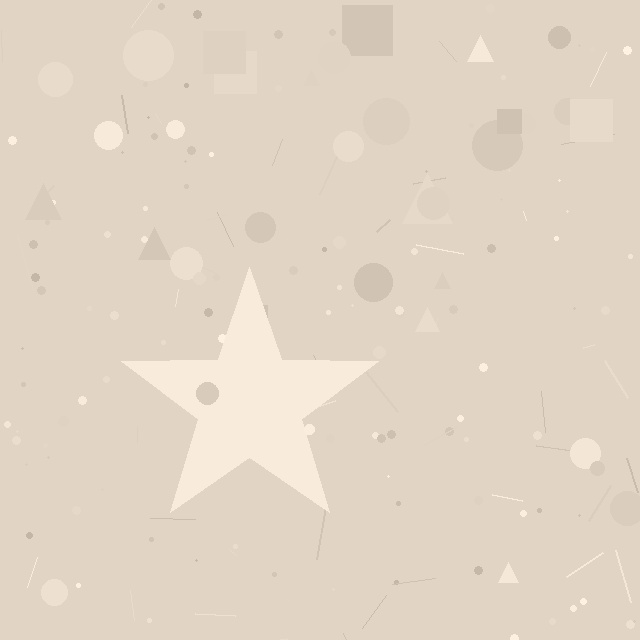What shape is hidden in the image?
A star is hidden in the image.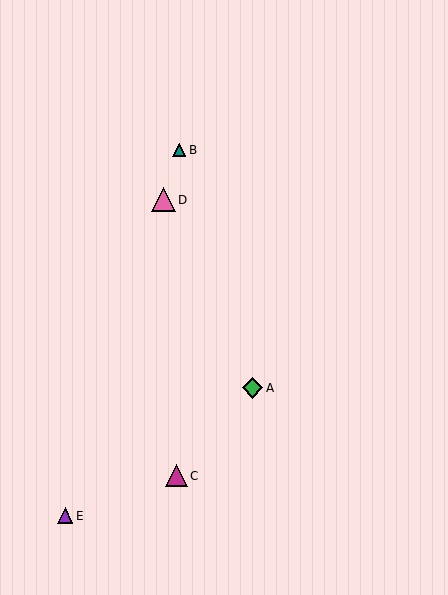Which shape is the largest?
The pink triangle (labeled D) is the largest.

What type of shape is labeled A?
Shape A is a green diamond.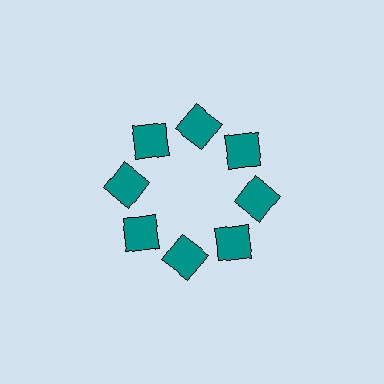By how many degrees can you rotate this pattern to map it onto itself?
The pattern maps onto itself every 45 degrees of rotation.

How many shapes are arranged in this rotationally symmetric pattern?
There are 8 shapes, arranged in 8 groups of 1.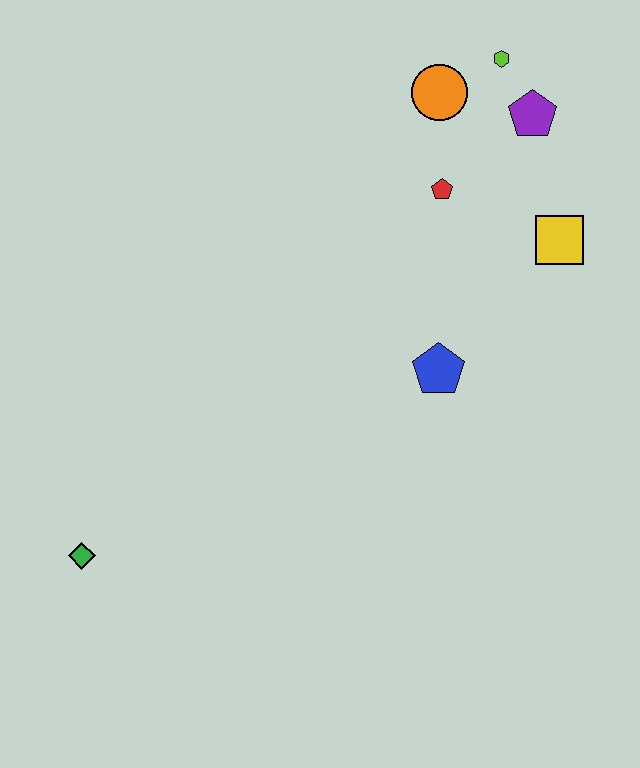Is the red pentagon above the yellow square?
Yes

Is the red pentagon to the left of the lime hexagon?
Yes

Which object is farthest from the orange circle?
The green diamond is farthest from the orange circle.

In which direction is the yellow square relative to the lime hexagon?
The yellow square is below the lime hexagon.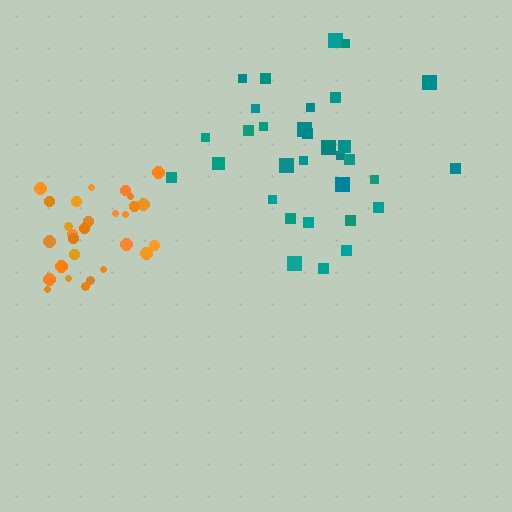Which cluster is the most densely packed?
Orange.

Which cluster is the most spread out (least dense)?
Teal.